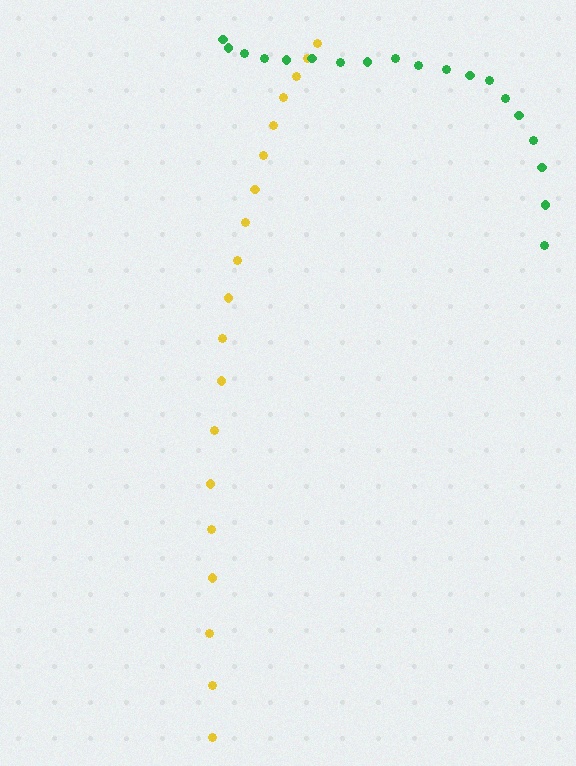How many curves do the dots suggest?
There are 2 distinct paths.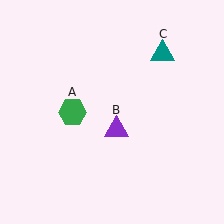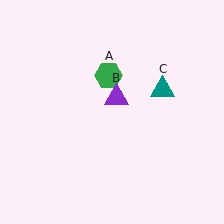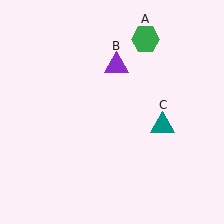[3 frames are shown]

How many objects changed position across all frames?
3 objects changed position: green hexagon (object A), purple triangle (object B), teal triangle (object C).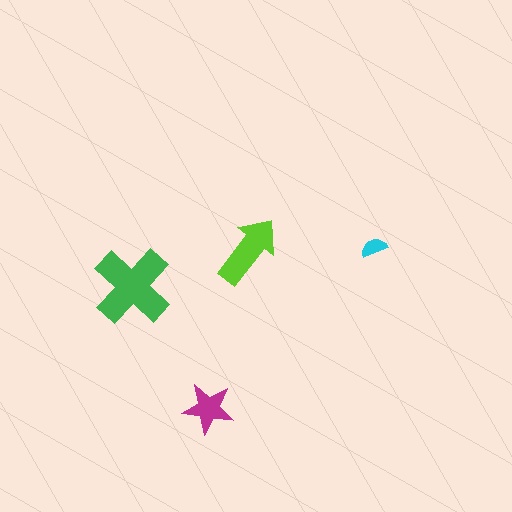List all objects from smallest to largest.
The cyan semicircle, the magenta star, the lime arrow, the green cross.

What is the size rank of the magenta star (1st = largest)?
3rd.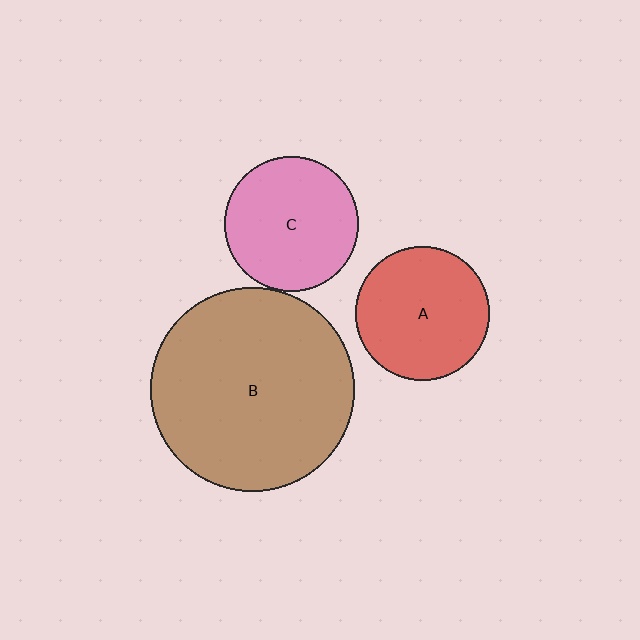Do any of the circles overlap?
No, none of the circles overlap.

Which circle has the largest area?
Circle B (brown).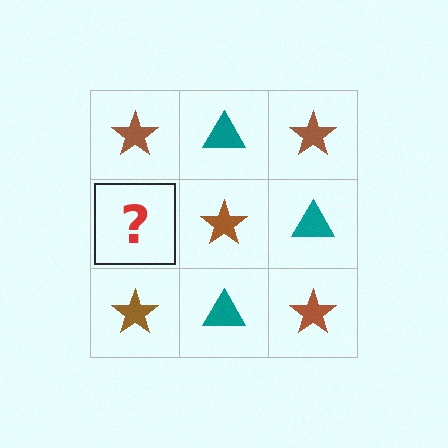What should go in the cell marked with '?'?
The missing cell should contain a teal triangle.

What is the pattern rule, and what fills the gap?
The rule is that it alternates brown star and teal triangle in a checkerboard pattern. The gap should be filled with a teal triangle.